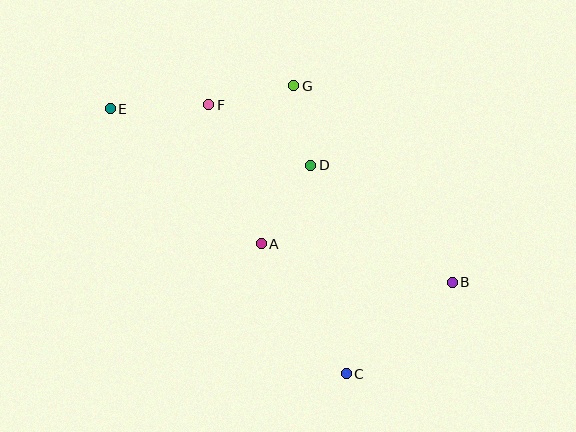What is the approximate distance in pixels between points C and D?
The distance between C and D is approximately 211 pixels.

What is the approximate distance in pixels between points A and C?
The distance between A and C is approximately 155 pixels.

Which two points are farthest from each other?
Points B and E are farthest from each other.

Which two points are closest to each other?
Points D and G are closest to each other.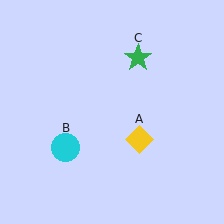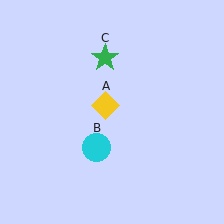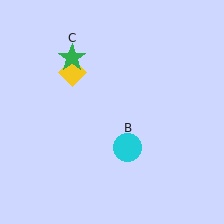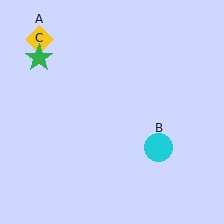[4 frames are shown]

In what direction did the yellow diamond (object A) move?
The yellow diamond (object A) moved up and to the left.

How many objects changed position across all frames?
3 objects changed position: yellow diamond (object A), cyan circle (object B), green star (object C).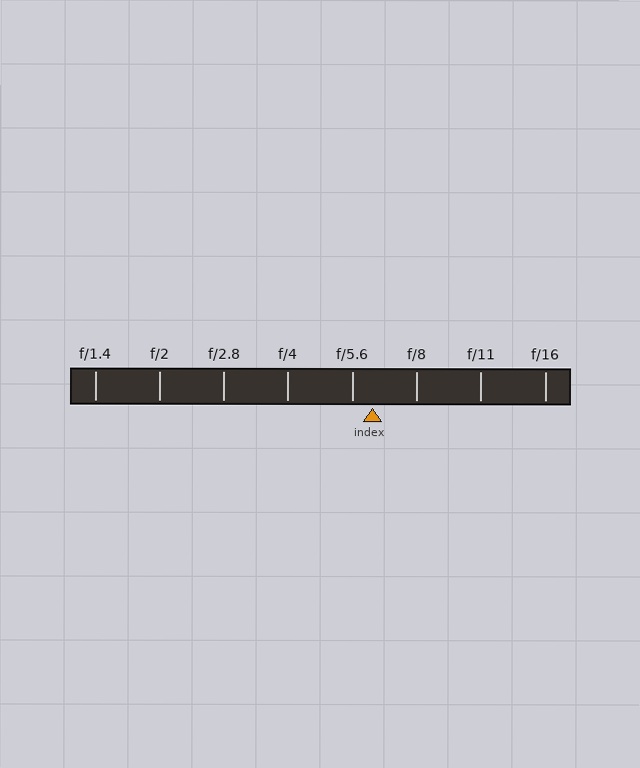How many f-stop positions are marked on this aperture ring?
There are 8 f-stop positions marked.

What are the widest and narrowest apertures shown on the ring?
The widest aperture shown is f/1.4 and the narrowest is f/16.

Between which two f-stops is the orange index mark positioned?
The index mark is between f/5.6 and f/8.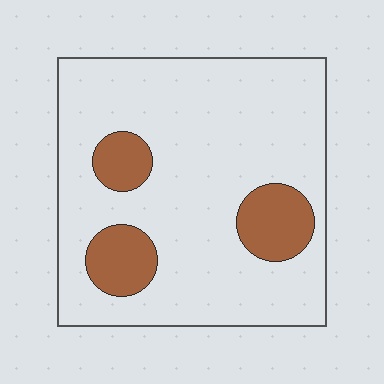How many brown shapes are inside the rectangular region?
3.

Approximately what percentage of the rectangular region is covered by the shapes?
Approximately 15%.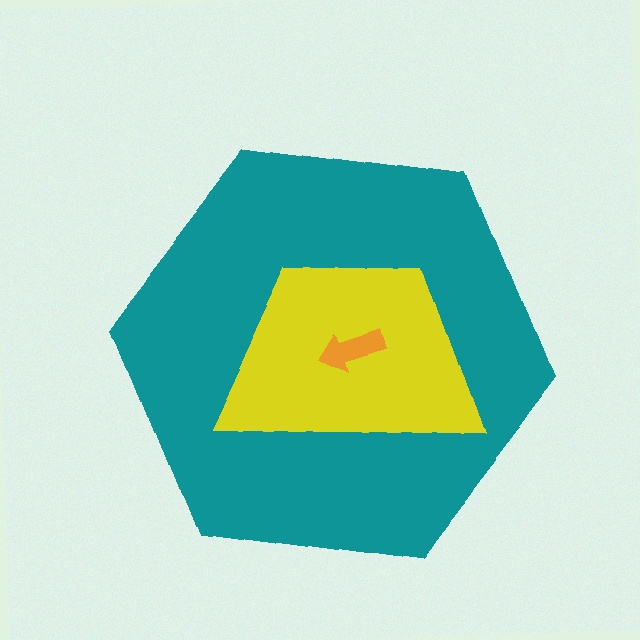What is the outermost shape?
The teal hexagon.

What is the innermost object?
The orange arrow.